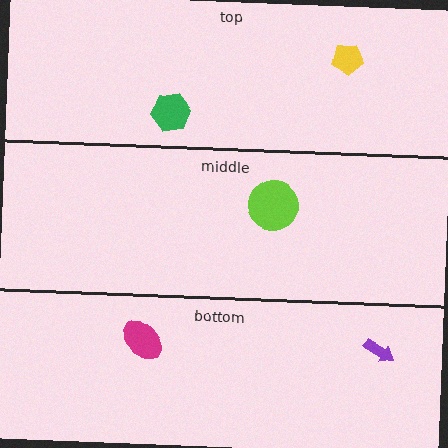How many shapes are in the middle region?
1.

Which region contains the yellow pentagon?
The top region.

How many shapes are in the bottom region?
2.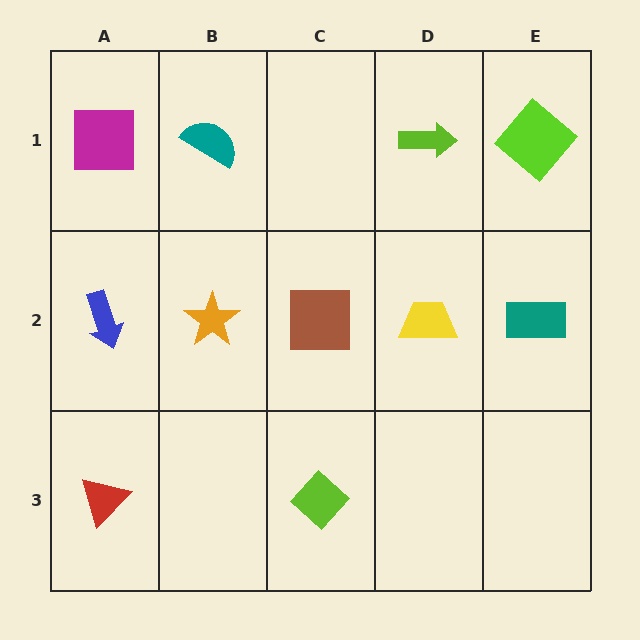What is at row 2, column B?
An orange star.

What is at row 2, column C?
A brown square.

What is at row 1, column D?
A lime arrow.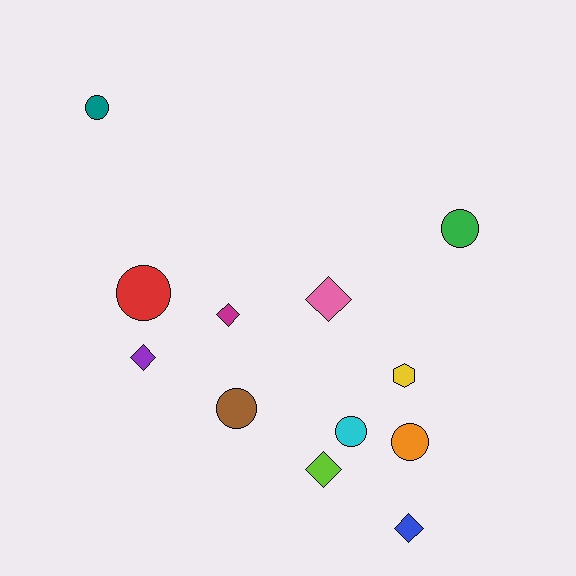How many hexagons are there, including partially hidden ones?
There is 1 hexagon.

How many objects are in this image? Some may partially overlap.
There are 12 objects.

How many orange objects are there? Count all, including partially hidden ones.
There is 1 orange object.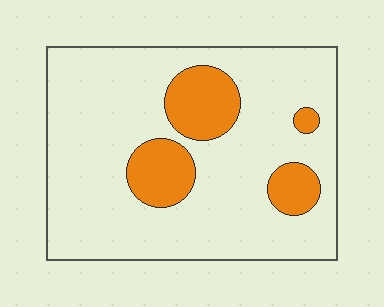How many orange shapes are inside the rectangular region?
4.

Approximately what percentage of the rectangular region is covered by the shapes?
Approximately 20%.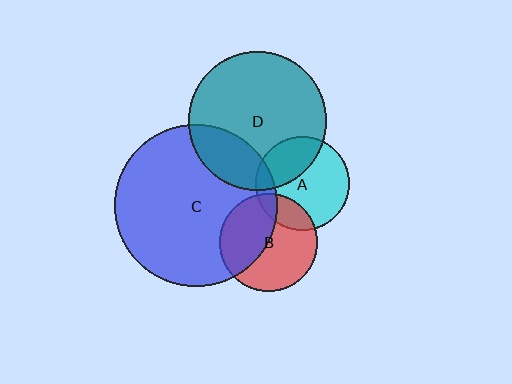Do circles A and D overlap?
Yes.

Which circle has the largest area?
Circle C (blue).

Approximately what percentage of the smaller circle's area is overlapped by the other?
Approximately 35%.